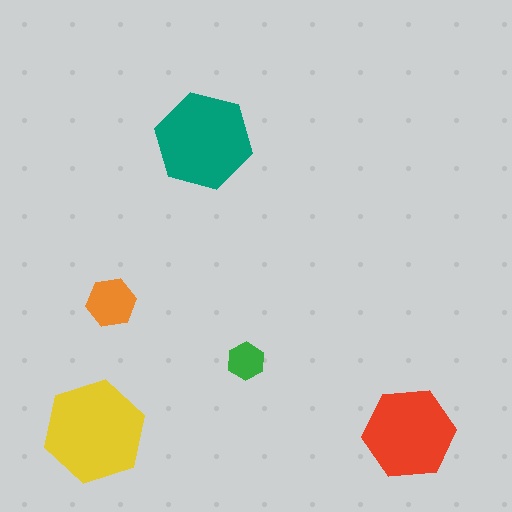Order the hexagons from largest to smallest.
the yellow one, the teal one, the red one, the orange one, the green one.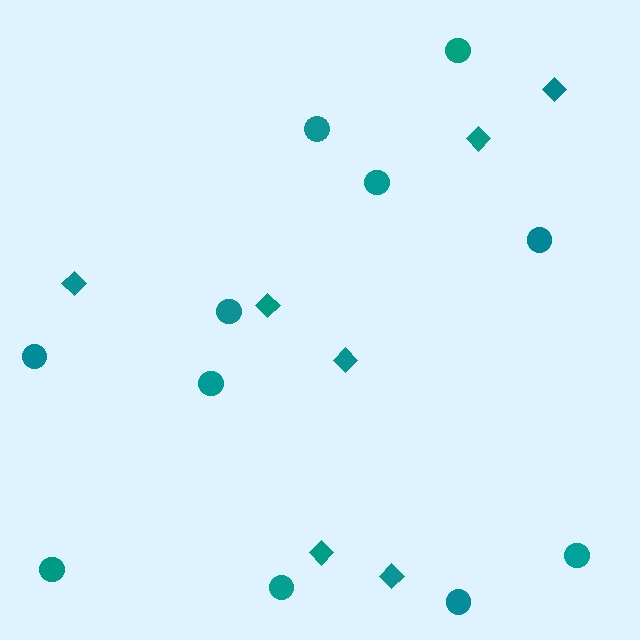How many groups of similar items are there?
There are 2 groups: one group of circles (11) and one group of diamonds (7).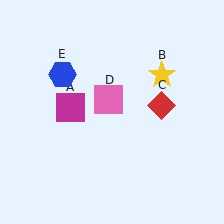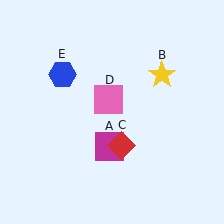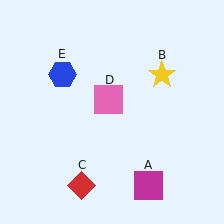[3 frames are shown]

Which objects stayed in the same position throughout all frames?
Yellow star (object B) and pink square (object D) and blue hexagon (object E) remained stationary.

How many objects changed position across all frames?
2 objects changed position: magenta square (object A), red diamond (object C).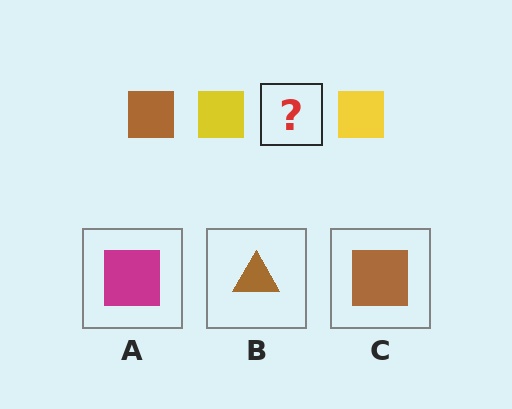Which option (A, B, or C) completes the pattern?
C.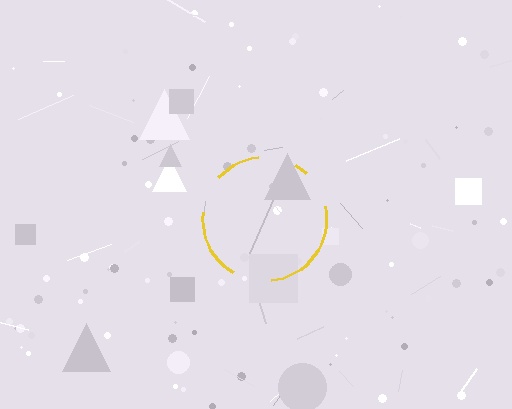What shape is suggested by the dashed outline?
The dashed outline suggests a circle.